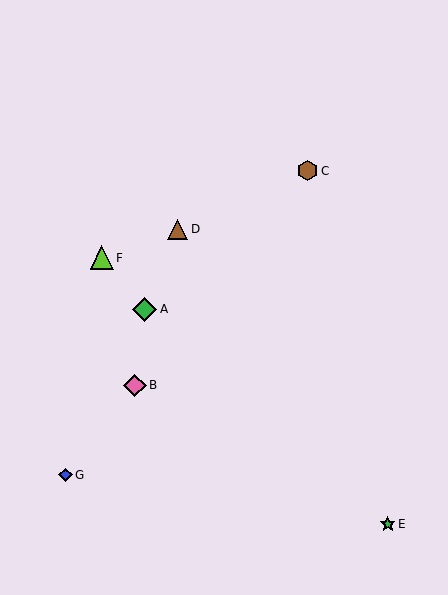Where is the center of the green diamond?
The center of the green diamond is at (144, 309).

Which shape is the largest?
The green diamond (labeled A) is the largest.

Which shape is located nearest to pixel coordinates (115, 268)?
The lime triangle (labeled F) at (102, 258) is nearest to that location.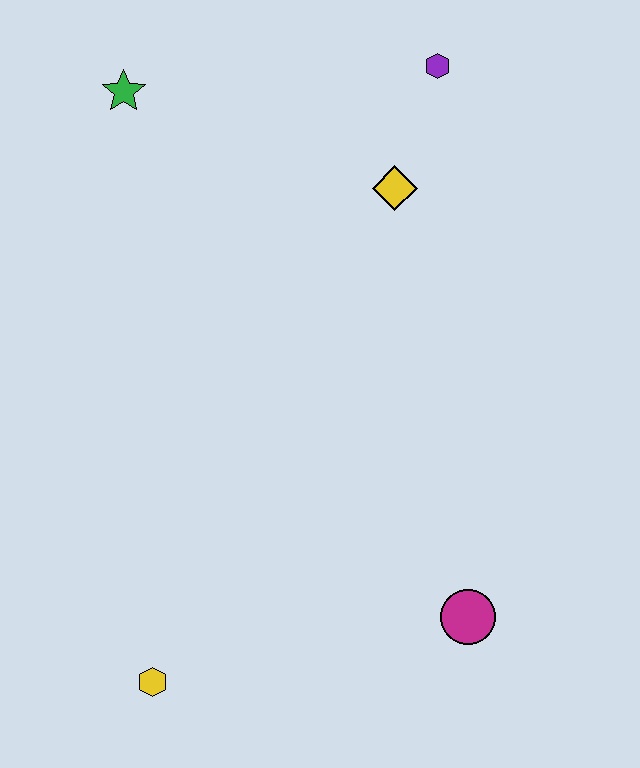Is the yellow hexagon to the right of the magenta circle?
No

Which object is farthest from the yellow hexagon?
The purple hexagon is farthest from the yellow hexagon.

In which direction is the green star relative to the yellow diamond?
The green star is to the left of the yellow diamond.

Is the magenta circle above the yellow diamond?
No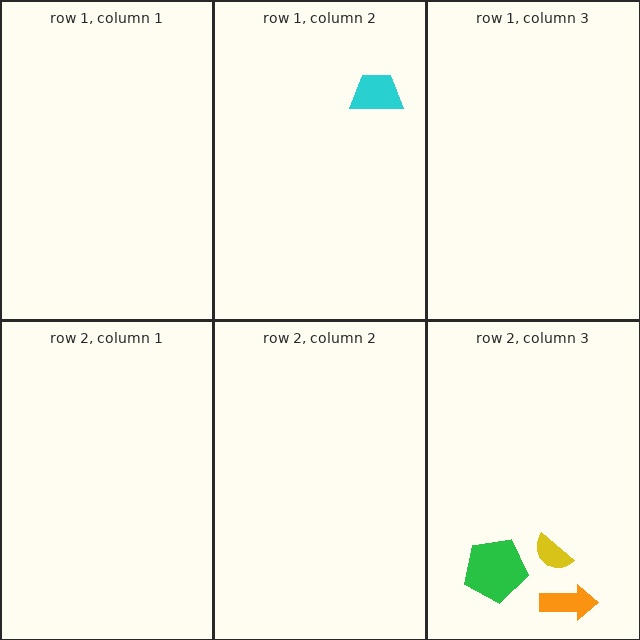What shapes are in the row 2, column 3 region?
The green pentagon, the yellow semicircle, the orange arrow.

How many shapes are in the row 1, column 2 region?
1.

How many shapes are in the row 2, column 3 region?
3.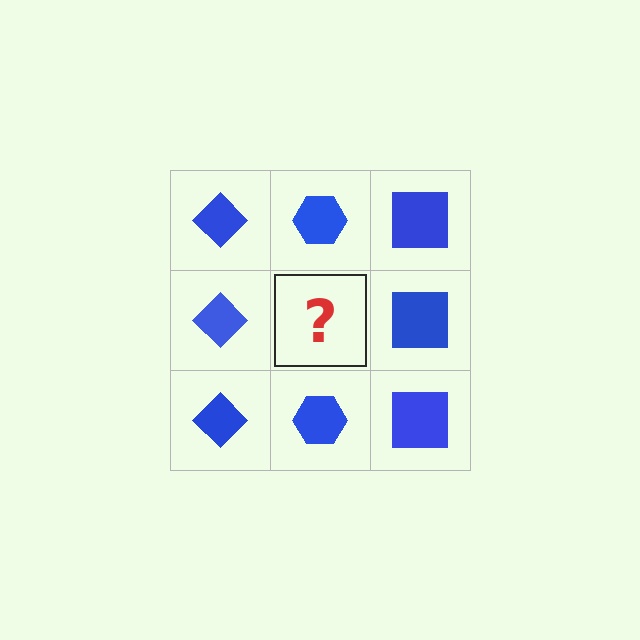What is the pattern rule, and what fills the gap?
The rule is that each column has a consistent shape. The gap should be filled with a blue hexagon.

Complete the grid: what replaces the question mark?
The question mark should be replaced with a blue hexagon.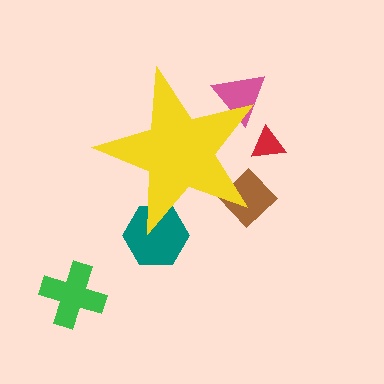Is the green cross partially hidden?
No, the green cross is fully visible.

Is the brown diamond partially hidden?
Yes, the brown diamond is partially hidden behind the yellow star.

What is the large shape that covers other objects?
A yellow star.